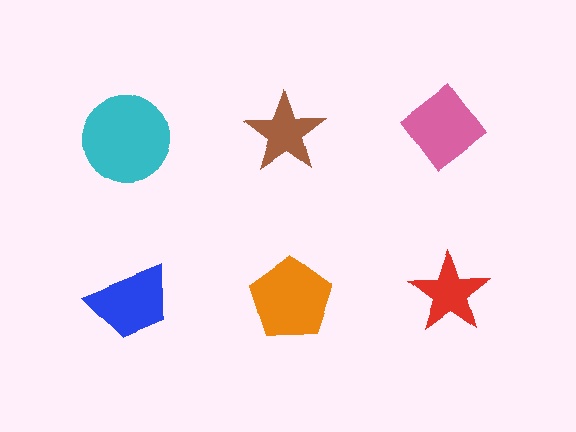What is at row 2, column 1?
A blue trapezoid.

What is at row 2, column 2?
An orange pentagon.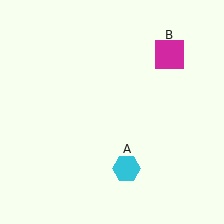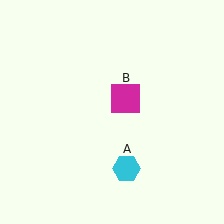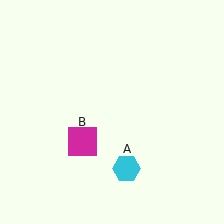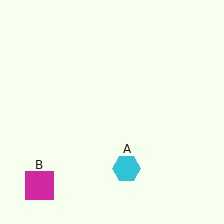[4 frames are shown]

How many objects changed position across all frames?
1 object changed position: magenta square (object B).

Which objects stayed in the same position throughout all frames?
Cyan hexagon (object A) remained stationary.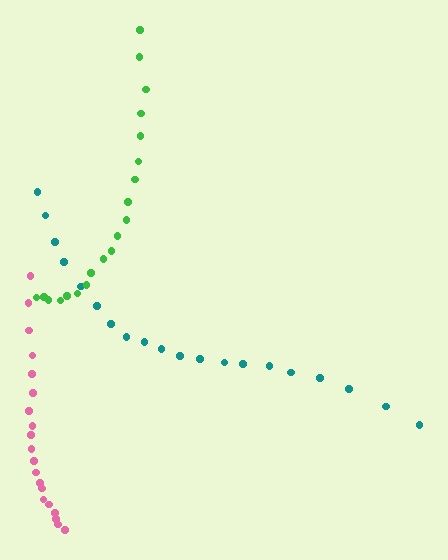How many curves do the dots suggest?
There are 3 distinct paths.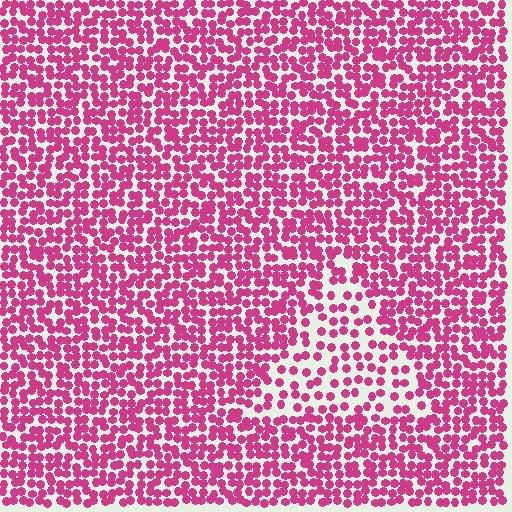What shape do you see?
I see a triangle.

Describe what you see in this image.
The image contains small magenta elements arranged at two different densities. A triangle-shaped region is visible where the elements are less densely packed than the surrounding area.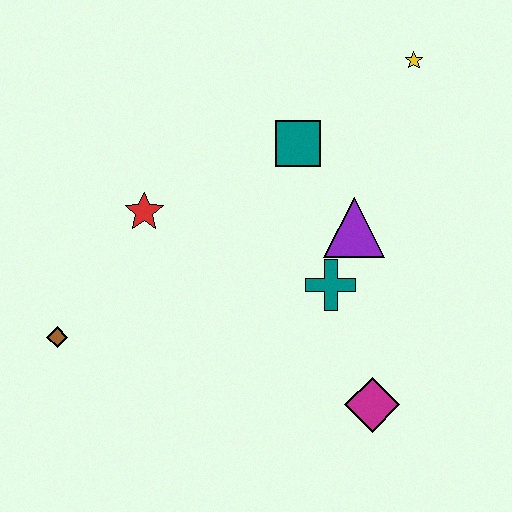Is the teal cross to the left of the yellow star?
Yes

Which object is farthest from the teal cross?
The brown diamond is farthest from the teal cross.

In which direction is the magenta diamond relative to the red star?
The magenta diamond is to the right of the red star.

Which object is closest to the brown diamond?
The red star is closest to the brown diamond.